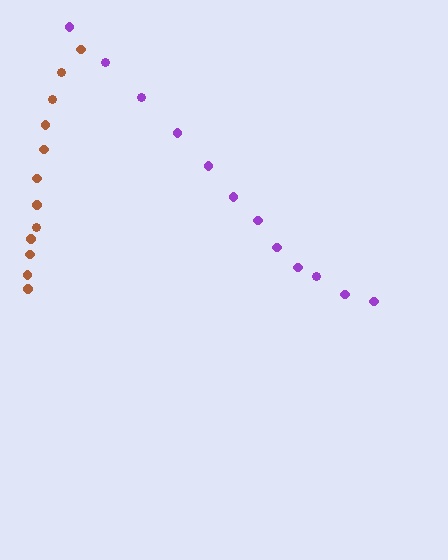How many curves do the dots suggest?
There are 2 distinct paths.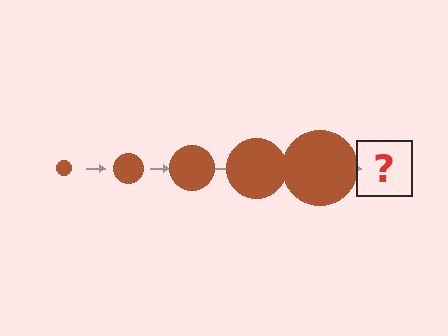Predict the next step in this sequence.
The next step is a brown circle, larger than the previous one.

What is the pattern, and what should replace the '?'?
The pattern is that the circle gets progressively larger each step. The '?' should be a brown circle, larger than the previous one.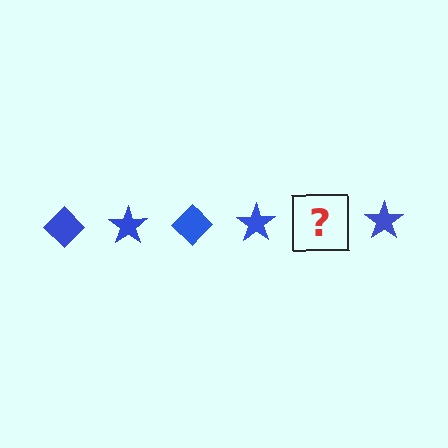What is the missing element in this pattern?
The missing element is a blue diamond.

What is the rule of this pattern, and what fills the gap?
The rule is that the pattern cycles through diamond, star shapes in blue. The gap should be filled with a blue diamond.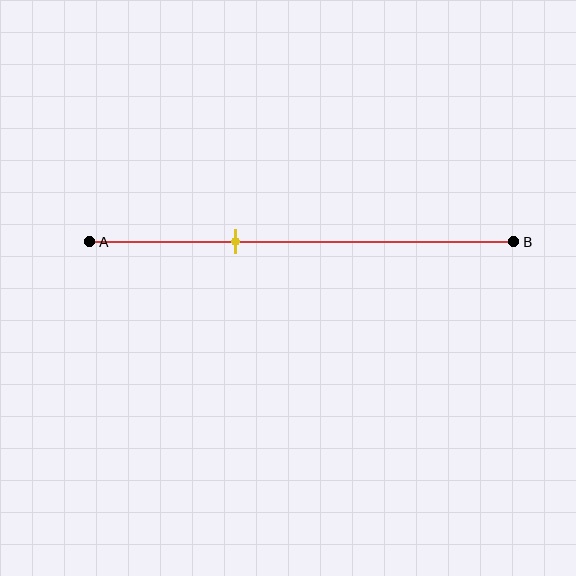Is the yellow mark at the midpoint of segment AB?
No, the mark is at about 35% from A, not at the 50% midpoint.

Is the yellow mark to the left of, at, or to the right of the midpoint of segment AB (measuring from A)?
The yellow mark is to the left of the midpoint of segment AB.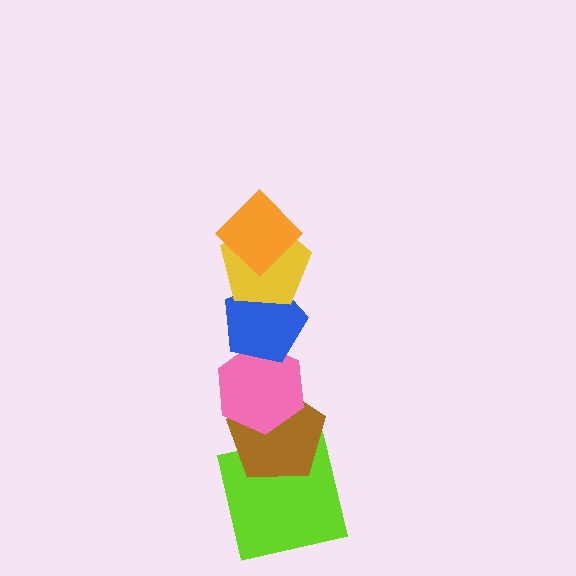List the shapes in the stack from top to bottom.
From top to bottom: the orange diamond, the yellow pentagon, the blue pentagon, the pink hexagon, the brown pentagon, the lime square.